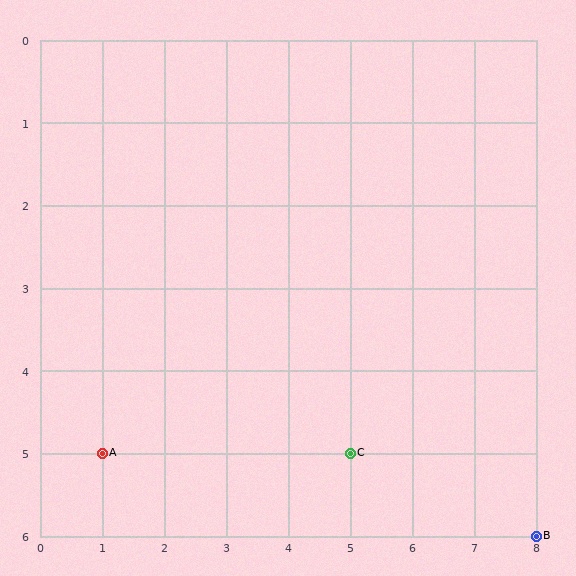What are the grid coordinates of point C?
Point C is at grid coordinates (5, 5).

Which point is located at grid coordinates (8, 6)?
Point B is at (8, 6).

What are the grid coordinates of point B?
Point B is at grid coordinates (8, 6).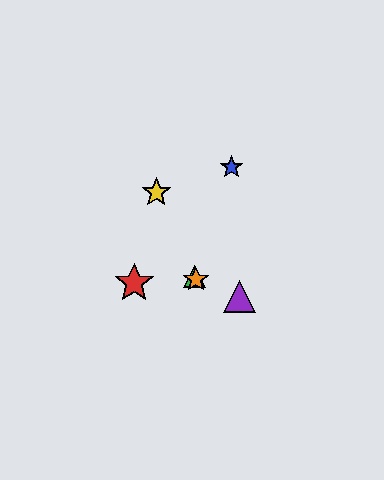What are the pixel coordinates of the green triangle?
The green triangle is at (195, 276).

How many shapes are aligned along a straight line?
3 shapes (the green triangle, the yellow star, the orange star) are aligned along a straight line.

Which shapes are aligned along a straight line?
The green triangle, the yellow star, the orange star are aligned along a straight line.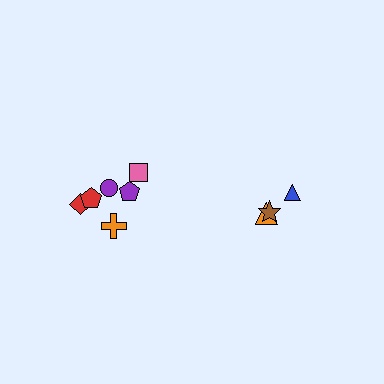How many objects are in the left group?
There are 6 objects.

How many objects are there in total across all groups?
There are 9 objects.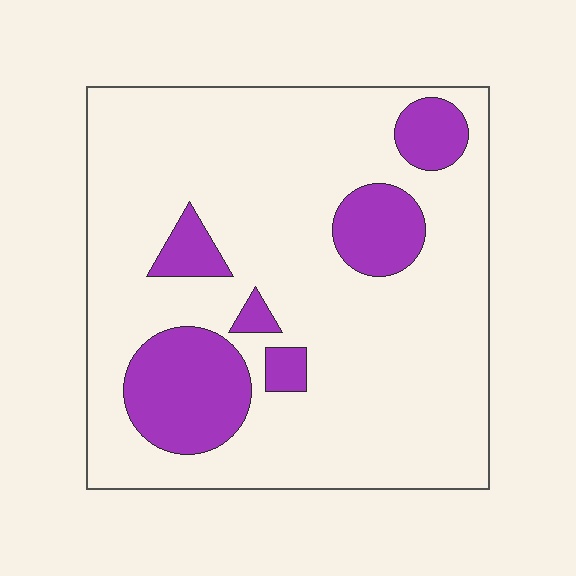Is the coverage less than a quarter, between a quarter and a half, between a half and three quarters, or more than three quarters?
Less than a quarter.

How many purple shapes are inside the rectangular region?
6.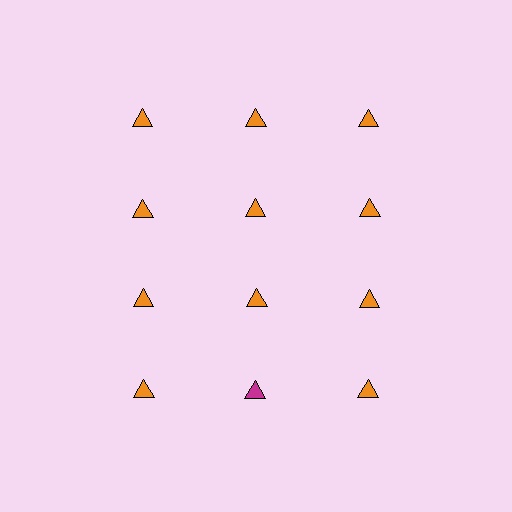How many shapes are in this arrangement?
There are 12 shapes arranged in a grid pattern.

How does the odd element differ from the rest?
It has a different color: magenta instead of orange.